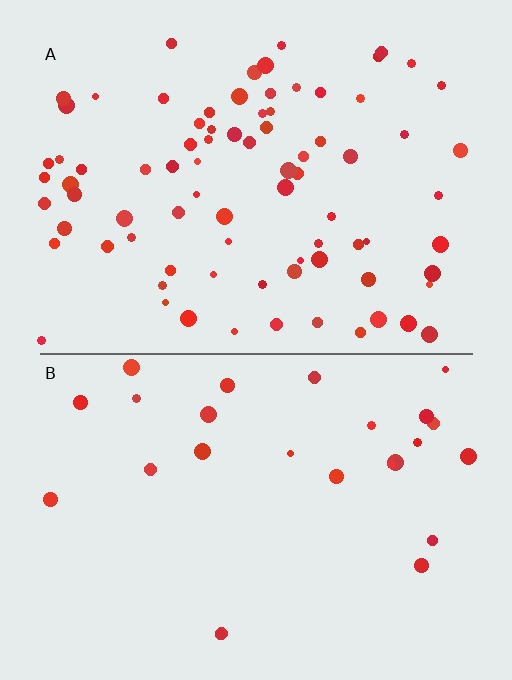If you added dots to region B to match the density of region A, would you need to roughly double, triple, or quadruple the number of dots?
Approximately triple.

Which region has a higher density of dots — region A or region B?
A (the top).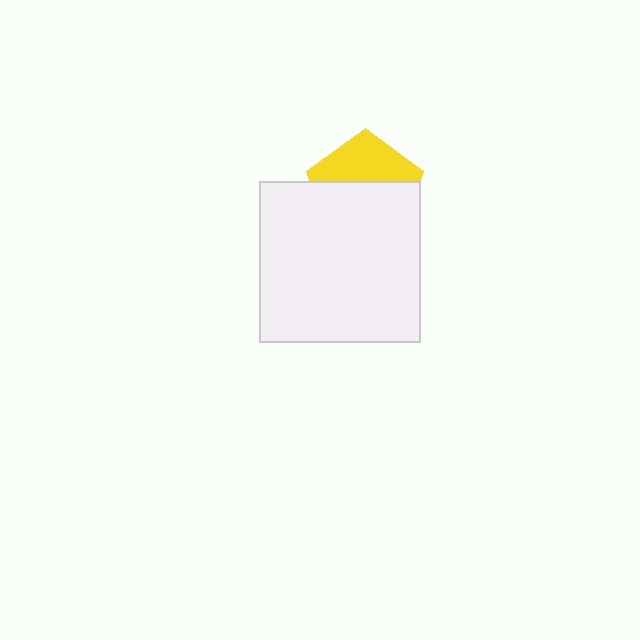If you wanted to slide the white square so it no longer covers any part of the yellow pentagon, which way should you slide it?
Slide it down — that is the most direct way to separate the two shapes.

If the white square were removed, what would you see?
You would see the complete yellow pentagon.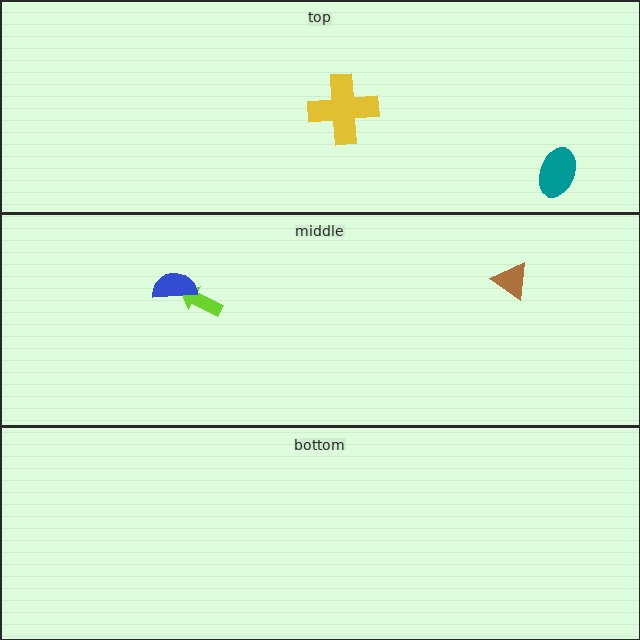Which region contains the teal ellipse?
The top region.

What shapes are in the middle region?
The brown triangle, the lime arrow, the blue semicircle.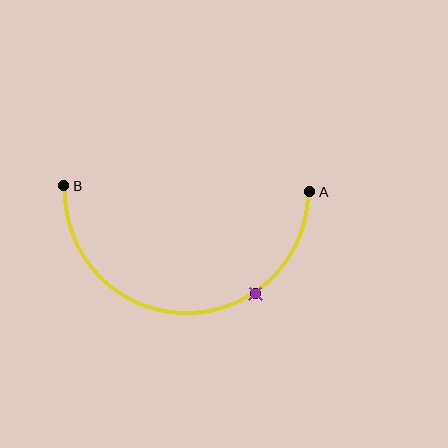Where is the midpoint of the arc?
The arc midpoint is the point on the curve farthest from the straight line joining A and B. It sits below that line.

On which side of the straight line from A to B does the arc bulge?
The arc bulges below the straight line connecting A and B.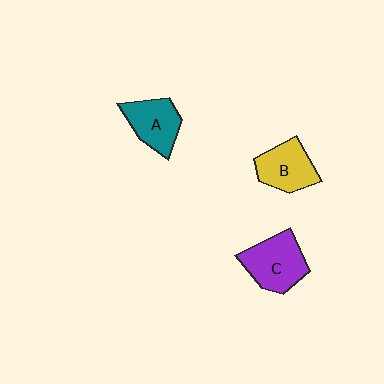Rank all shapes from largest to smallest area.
From largest to smallest: C (purple), B (yellow), A (teal).